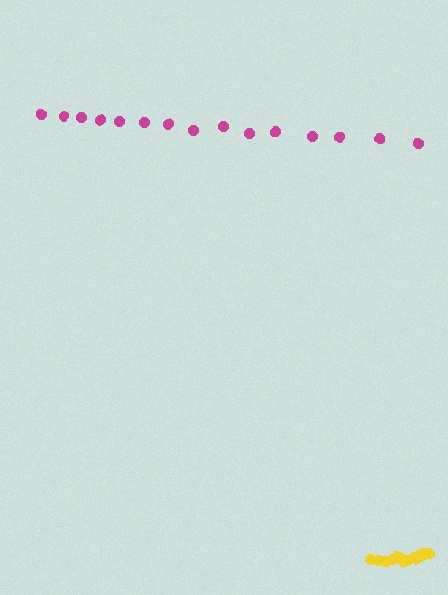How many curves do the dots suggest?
There are 2 distinct paths.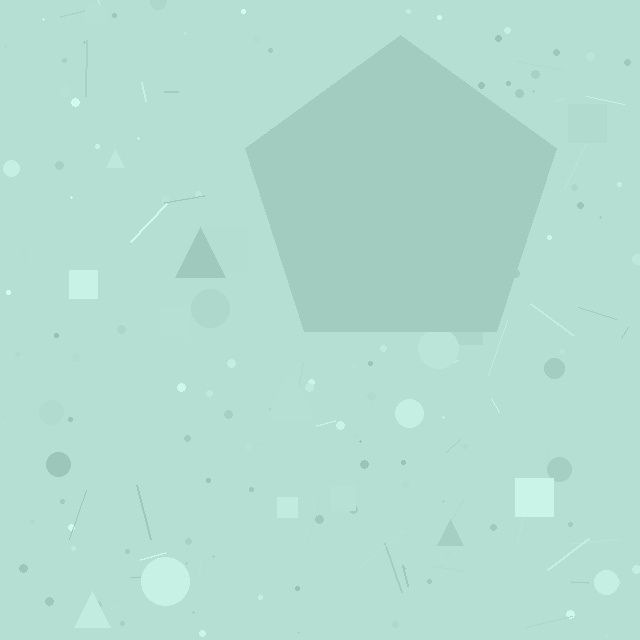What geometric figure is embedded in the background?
A pentagon is embedded in the background.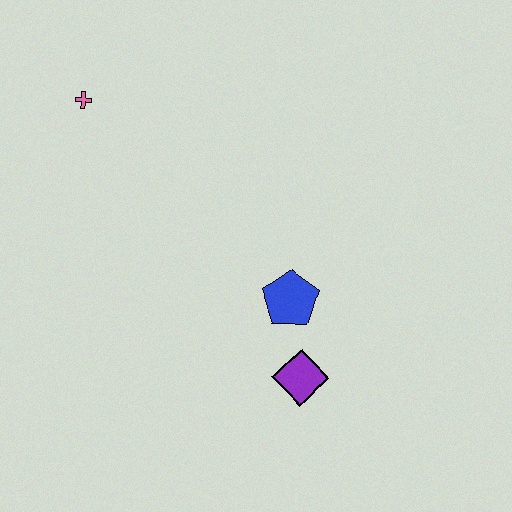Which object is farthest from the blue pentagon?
The pink cross is farthest from the blue pentagon.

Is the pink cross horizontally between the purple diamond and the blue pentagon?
No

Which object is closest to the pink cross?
The blue pentagon is closest to the pink cross.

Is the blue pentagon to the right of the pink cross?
Yes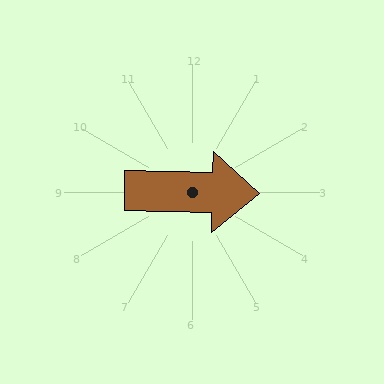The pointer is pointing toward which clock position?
Roughly 3 o'clock.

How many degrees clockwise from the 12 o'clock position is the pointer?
Approximately 91 degrees.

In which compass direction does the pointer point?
East.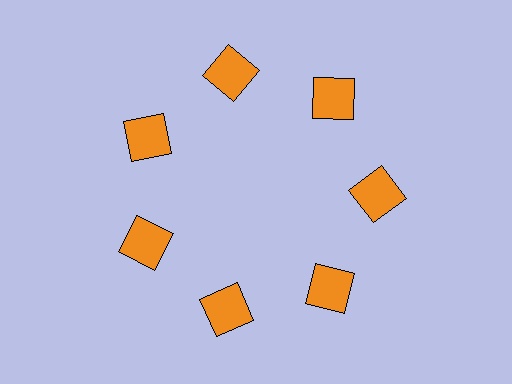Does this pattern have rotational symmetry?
Yes, this pattern has 7-fold rotational symmetry. It looks the same after rotating 51 degrees around the center.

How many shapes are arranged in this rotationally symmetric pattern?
There are 7 shapes, arranged in 7 groups of 1.